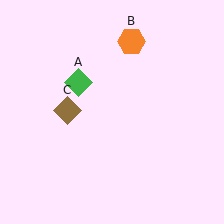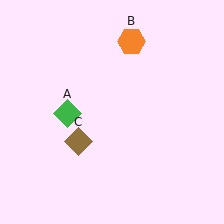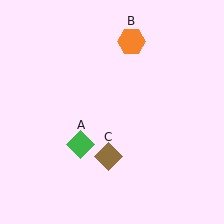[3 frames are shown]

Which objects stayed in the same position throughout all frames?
Orange hexagon (object B) remained stationary.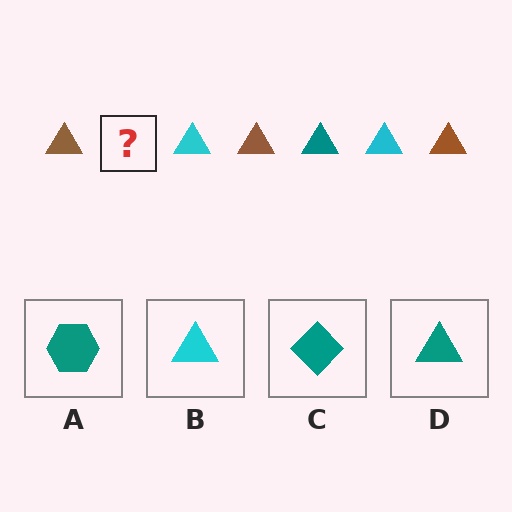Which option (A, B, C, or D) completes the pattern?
D.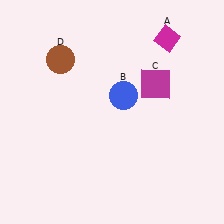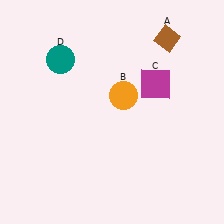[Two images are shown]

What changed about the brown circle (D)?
In Image 1, D is brown. In Image 2, it changed to teal.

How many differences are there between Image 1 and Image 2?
There are 3 differences between the two images.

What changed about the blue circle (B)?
In Image 1, B is blue. In Image 2, it changed to orange.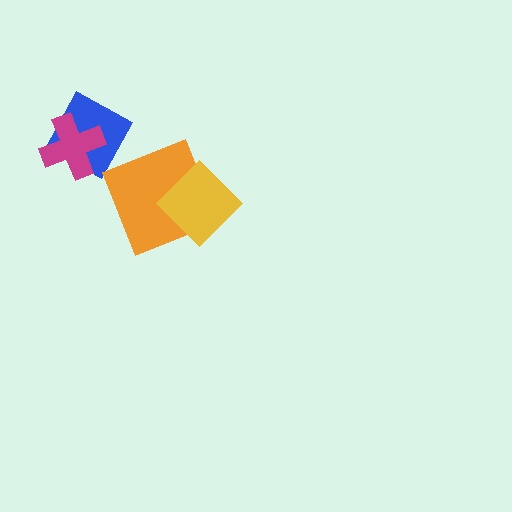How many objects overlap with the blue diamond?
1 object overlaps with the blue diamond.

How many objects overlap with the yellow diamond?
1 object overlaps with the yellow diamond.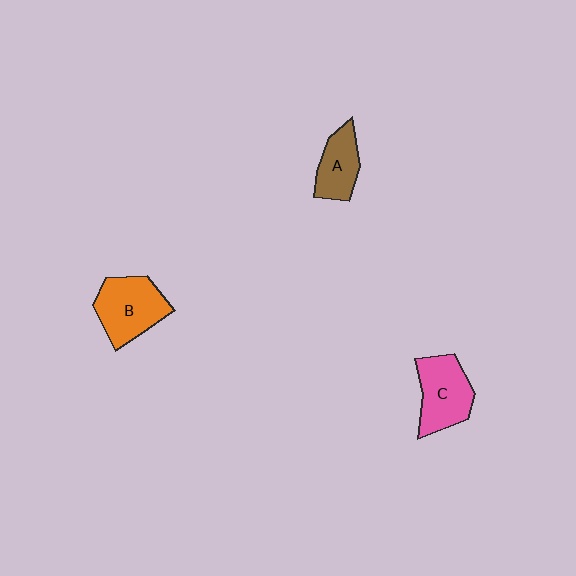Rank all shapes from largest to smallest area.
From largest to smallest: B (orange), C (pink), A (brown).